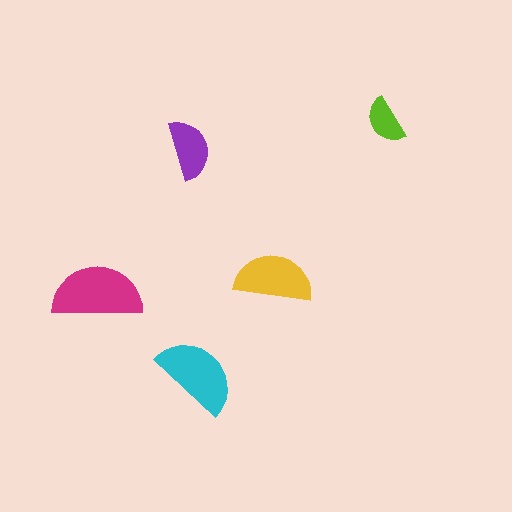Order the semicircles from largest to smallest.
the magenta one, the cyan one, the yellow one, the purple one, the lime one.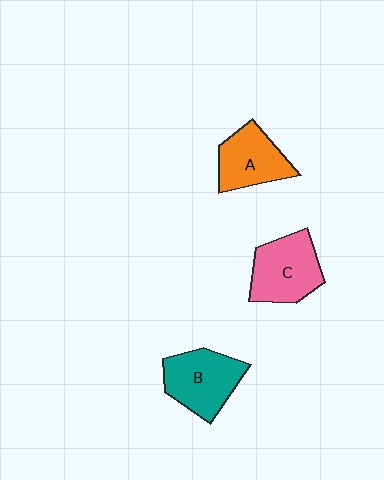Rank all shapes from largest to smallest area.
From largest to smallest: B (teal), C (pink), A (orange).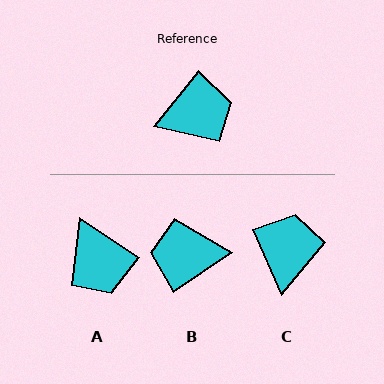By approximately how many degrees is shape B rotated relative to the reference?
Approximately 163 degrees counter-clockwise.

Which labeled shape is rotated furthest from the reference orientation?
B, about 163 degrees away.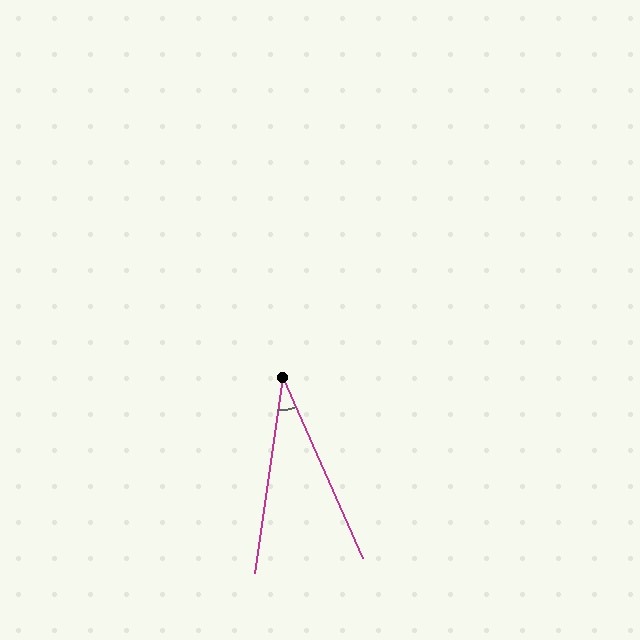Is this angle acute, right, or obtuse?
It is acute.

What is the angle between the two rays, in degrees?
Approximately 32 degrees.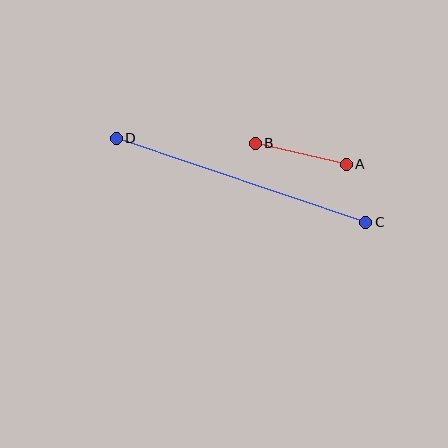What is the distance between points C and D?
The distance is approximately 263 pixels.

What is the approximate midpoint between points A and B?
The midpoint is at approximately (301, 154) pixels.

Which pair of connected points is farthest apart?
Points C and D are farthest apart.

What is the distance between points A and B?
The distance is approximately 93 pixels.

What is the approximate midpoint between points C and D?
The midpoint is at approximately (241, 180) pixels.